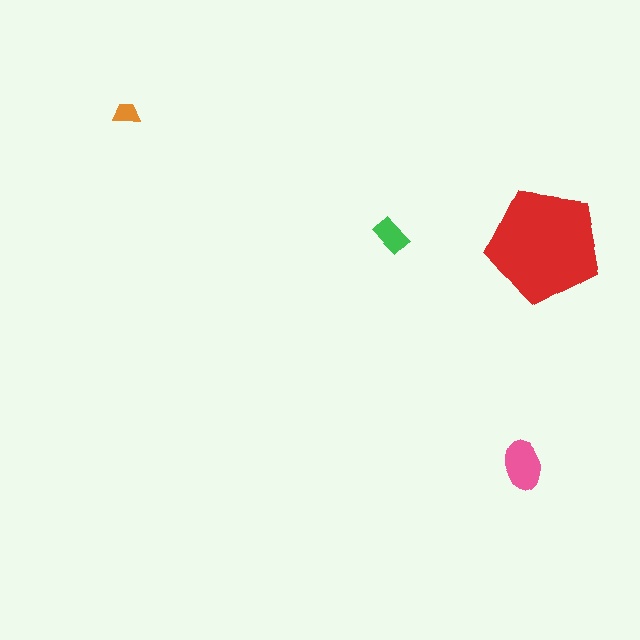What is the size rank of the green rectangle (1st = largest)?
3rd.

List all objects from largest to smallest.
The red pentagon, the pink ellipse, the green rectangle, the orange trapezoid.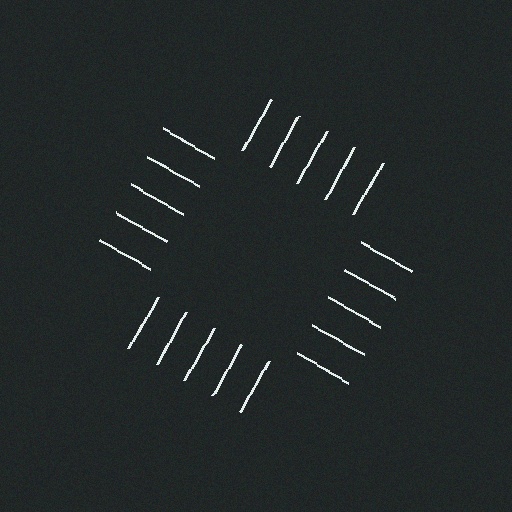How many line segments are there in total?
20 — 5 along each of the 4 edges.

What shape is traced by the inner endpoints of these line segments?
An illusory square — the line segments terminate on its edges but no continuous stroke is drawn.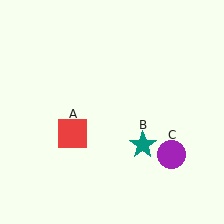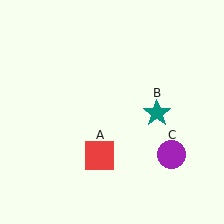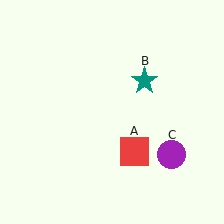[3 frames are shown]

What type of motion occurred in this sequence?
The red square (object A), teal star (object B) rotated counterclockwise around the center of the scene.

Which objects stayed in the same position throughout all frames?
Purple circle (object C) remained stationary.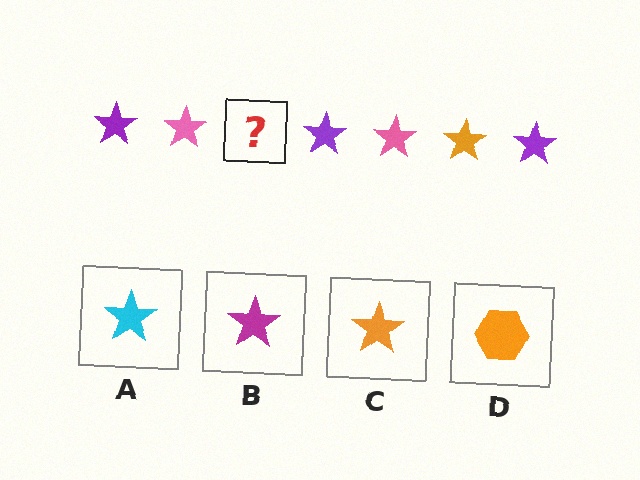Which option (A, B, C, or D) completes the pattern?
C.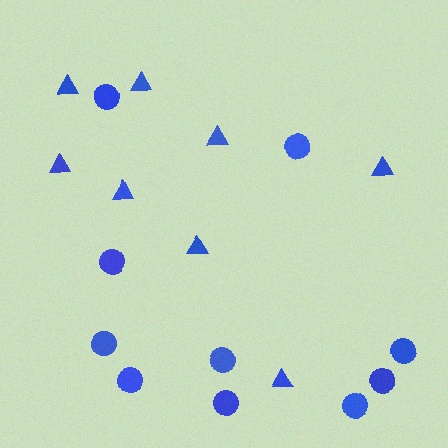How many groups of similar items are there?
There are 2 groups: one group of circles (10) and one group of triangles (8).